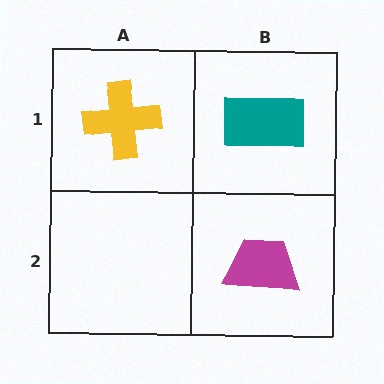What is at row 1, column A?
A yellow cross.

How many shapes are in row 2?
1 shape.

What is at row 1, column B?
A teal rectangle.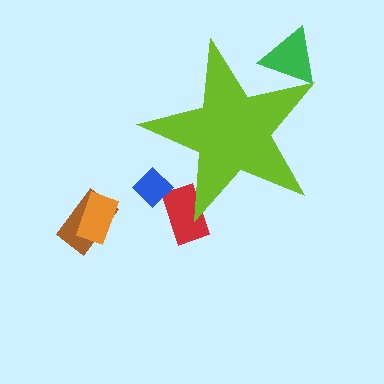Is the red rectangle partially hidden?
Yes, the red rectangle is partially hidden behind the lime star.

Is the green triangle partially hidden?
Yes, the green triangle is partially hidden behind the lime star.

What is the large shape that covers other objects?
A lime star.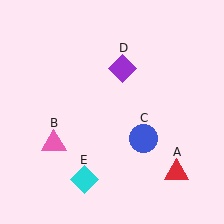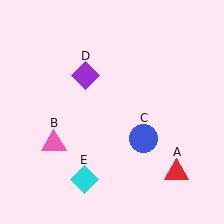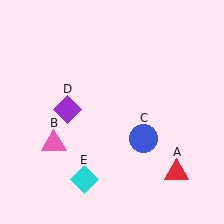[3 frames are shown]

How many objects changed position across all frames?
1 object changed position: purple diamond (object D).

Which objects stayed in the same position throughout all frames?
Red triangle (object A) and pink triangle (object B) and blue circle (object C) and cyan diamond (object E) remained stationary.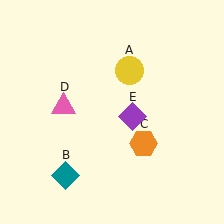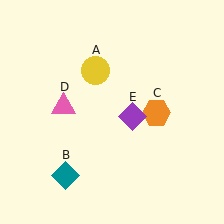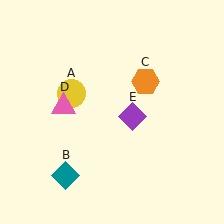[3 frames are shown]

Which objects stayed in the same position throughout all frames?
Teal diamond (object B) and pink triangle (object D) and purple diamond (object E) remained stationary.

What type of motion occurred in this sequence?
The yellow circle (object A), orange hexagon (object C) rotated counterclockwise around the center of the scene.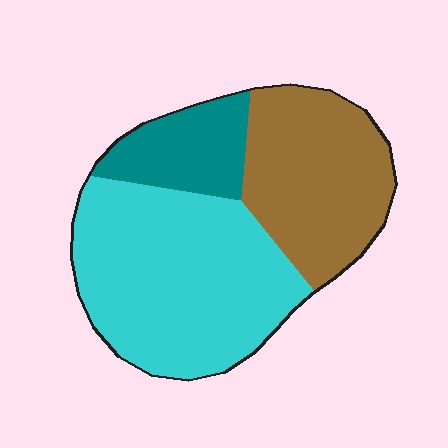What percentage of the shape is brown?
Brown covers about 35% of the shape.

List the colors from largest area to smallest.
From largest to smallest: cyan, brown, teal.